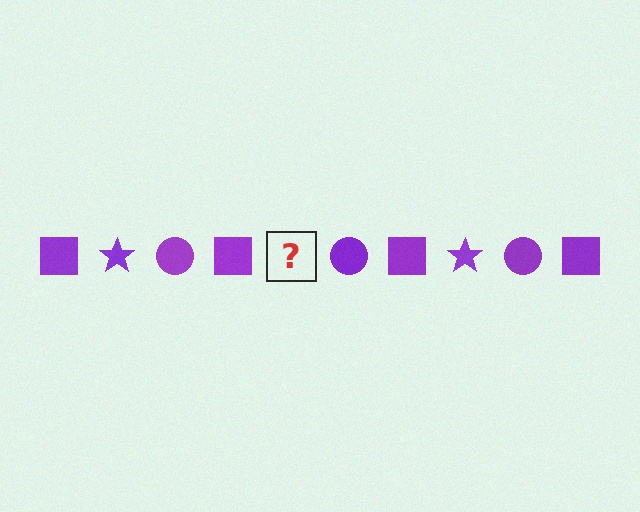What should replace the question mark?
The question mark should be replaced with a purple star.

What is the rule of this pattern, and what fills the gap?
The rule is that the pattern cycles through square, star, circle shapes in purple. The gap should be filled with a purple star.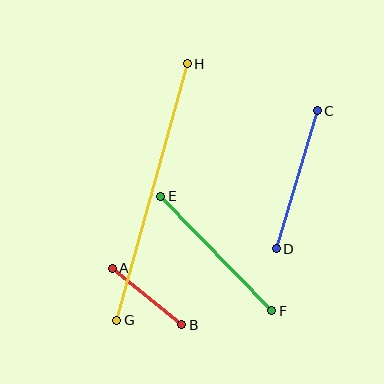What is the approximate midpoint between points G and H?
The midpoint is at approximately (152, 192) pixels.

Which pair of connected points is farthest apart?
Points G and H are farthest apart.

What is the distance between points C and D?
The distance is approximately 144 pixels.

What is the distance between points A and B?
The distance is approximately 89 pixels.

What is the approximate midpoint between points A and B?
The midpoint is at approximately (147, 297) pixels.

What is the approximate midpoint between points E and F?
The midpoint is at approximately (216, 253) pixels.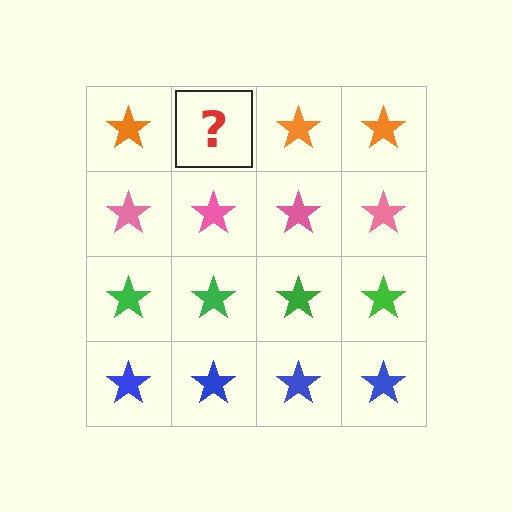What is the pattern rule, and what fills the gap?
The rule is that each row has a consistent color. The gap should be filled with an orange star.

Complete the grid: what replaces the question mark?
The question mark should be replaced with an orange star.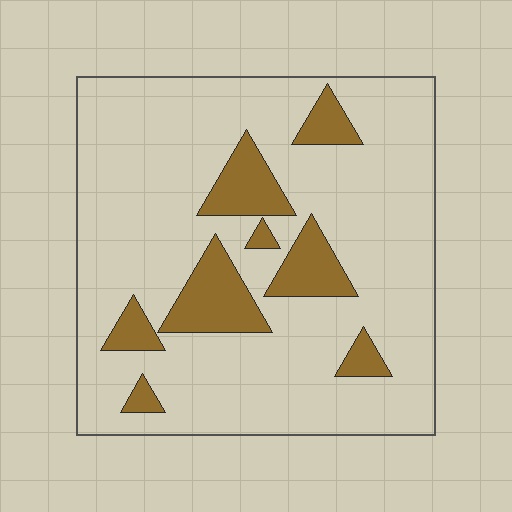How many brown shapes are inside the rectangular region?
8.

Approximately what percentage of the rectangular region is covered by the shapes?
Approximately 15%.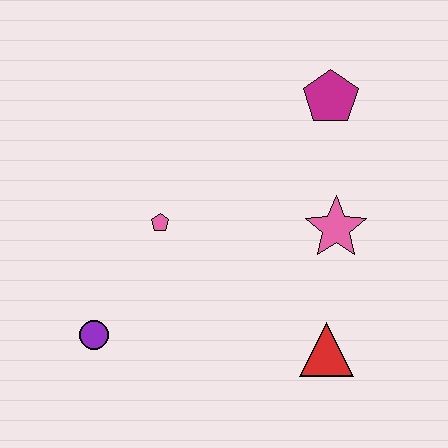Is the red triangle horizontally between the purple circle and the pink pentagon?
No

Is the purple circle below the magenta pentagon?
Yes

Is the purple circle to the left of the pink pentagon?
Yes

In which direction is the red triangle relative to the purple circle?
The red triangle is to the right of the purple circle.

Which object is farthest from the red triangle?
The magenta pentagon is farthest from the red triangle.